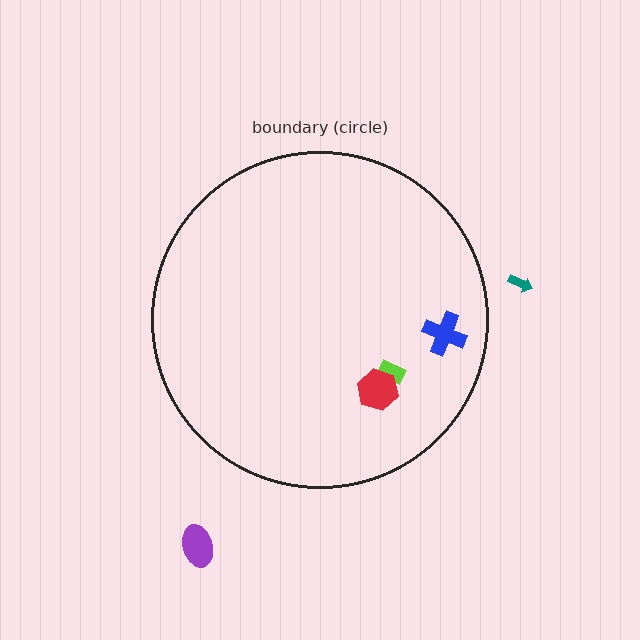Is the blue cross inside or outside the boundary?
Inside.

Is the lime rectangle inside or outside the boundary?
Inside.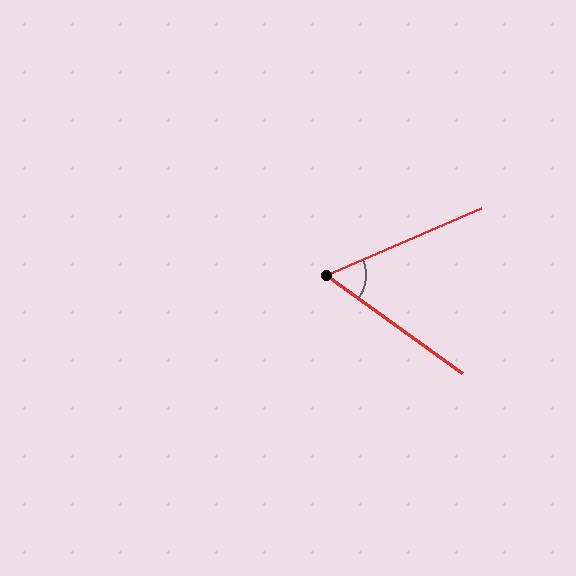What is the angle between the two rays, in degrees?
Approximately 59 degrees.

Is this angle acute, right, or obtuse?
It is acute.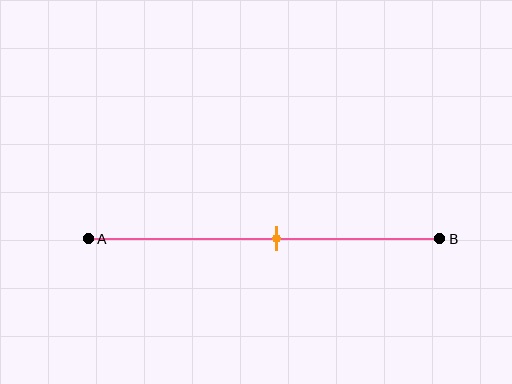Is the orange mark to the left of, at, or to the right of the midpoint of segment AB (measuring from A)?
The orange mark is to the right of the midpoint of segment AB.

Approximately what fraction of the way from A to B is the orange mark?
The orange mark is approximately 55% of the way from A to B.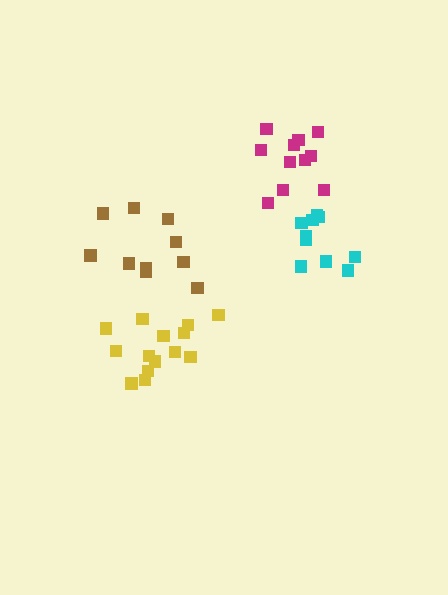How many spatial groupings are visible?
There are 4 spatial groupings.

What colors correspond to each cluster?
The clusters are colored: brown, yellow, cyan, magenta.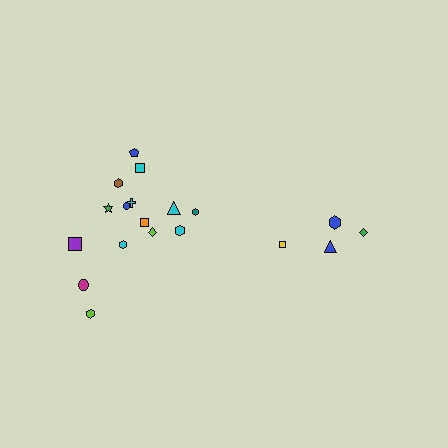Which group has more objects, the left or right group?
The left group.